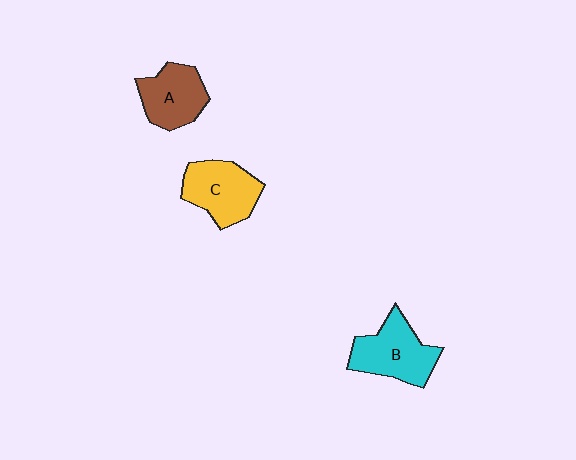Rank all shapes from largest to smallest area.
From largest to smallest: B (cyan), C (yellow), A (brown).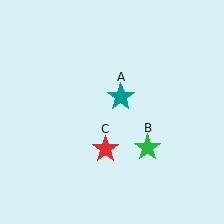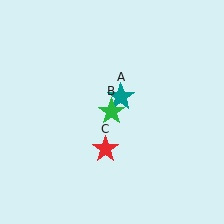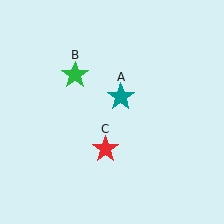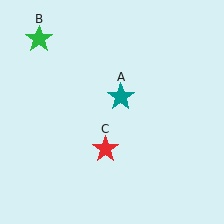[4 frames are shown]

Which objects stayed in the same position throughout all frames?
Teal star (object A) and red star (object C) remained stationary.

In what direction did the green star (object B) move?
The green star (object B) moved up and to the left.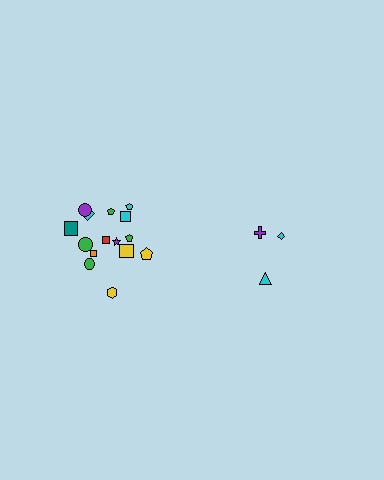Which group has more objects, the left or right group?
The left group.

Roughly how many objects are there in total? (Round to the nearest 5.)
Roughly 20 objects in total.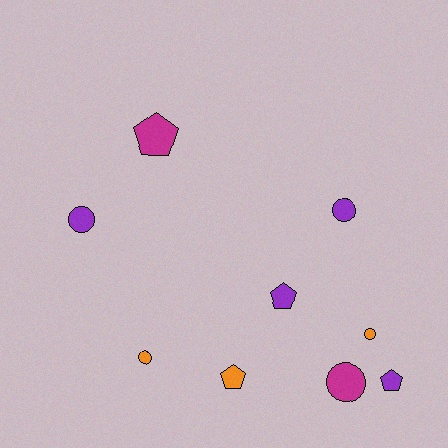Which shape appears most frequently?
Circle, with 5 objects.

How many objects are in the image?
There are 9 objects.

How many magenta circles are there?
There is 1 magenta circle.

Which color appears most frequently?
Purple, with 4 objects.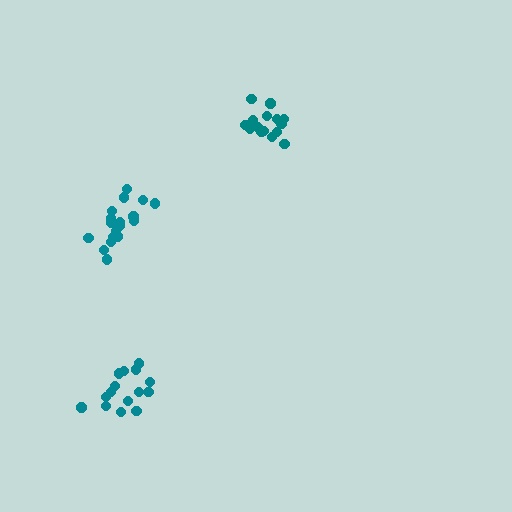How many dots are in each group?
Group 1: 19 dots, Group 2: 16 dots, Group 3: 15 dots (50 total).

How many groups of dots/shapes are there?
There are 3 groups.